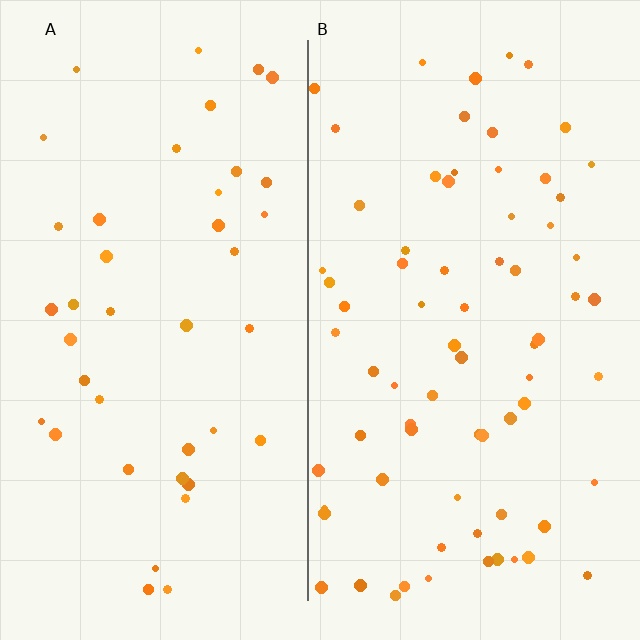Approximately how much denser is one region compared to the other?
Approximately 1.7× — region B over region A.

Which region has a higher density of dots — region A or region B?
B (the right).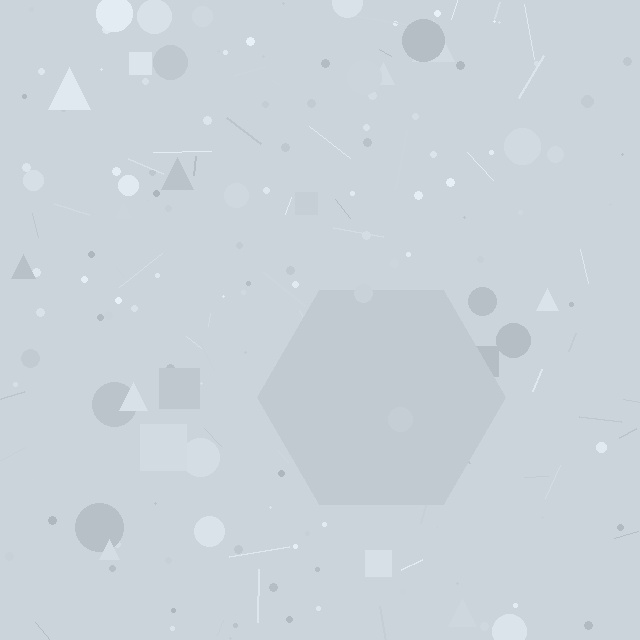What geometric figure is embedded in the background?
A hexagon is embedded in the background.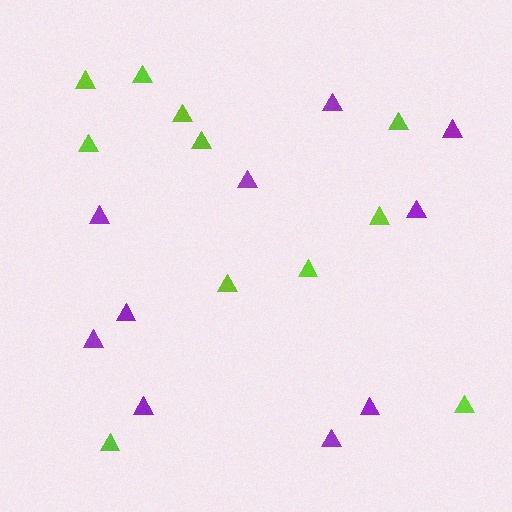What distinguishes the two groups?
There are 2 groups: one group of purple triangles (10) and one group of lime triangles (11).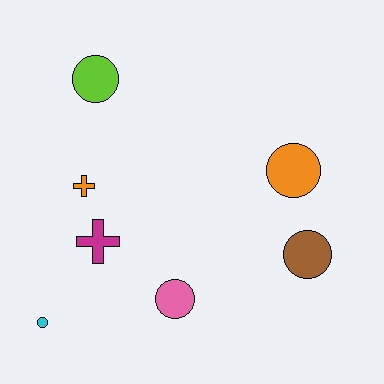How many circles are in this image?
There are 5 circles.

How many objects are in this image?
There are 7 objects.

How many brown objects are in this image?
There is 1 brown object.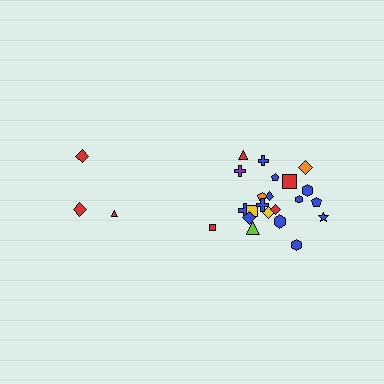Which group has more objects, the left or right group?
The right group.